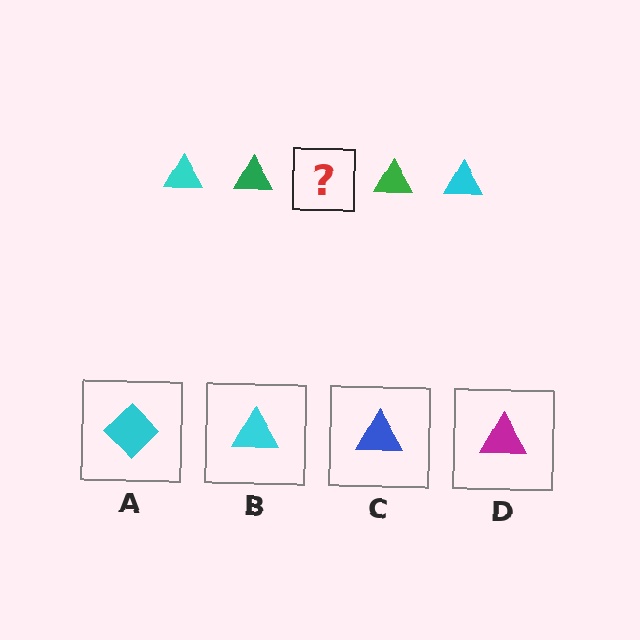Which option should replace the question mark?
Option B.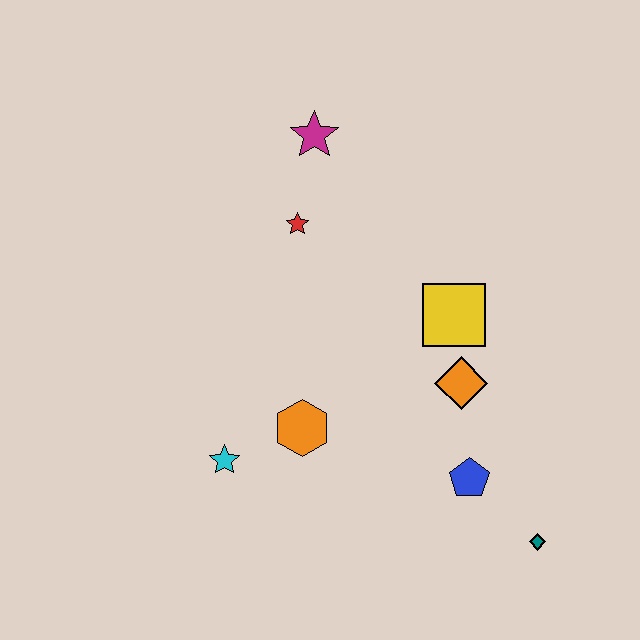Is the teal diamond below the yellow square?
Yes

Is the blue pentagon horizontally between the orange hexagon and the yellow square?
No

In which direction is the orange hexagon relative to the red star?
The orange hexagon is below the red star.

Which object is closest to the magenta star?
The red star is closest to the magenta star.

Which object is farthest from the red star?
The teal diamond is farthest from the red star.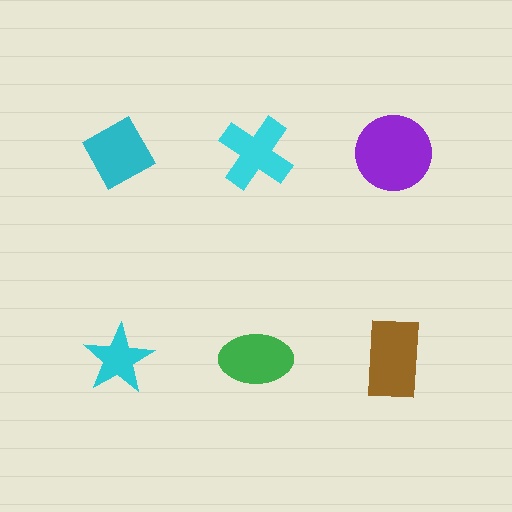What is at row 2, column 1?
A cyan star.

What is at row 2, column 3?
A brown rectangle.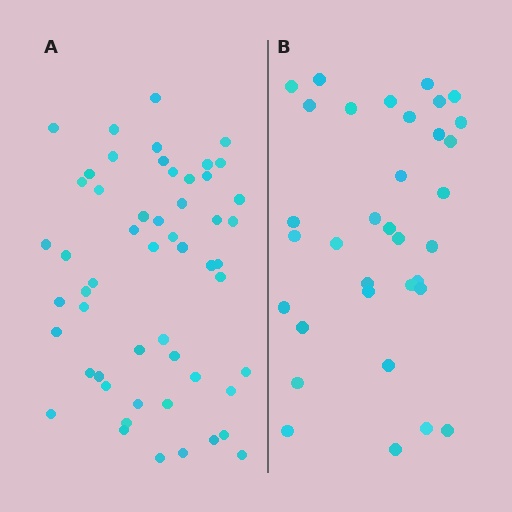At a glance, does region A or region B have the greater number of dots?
Region A (the left region) has more dots.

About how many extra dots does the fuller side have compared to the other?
Region A has approximately 20 more dots than region B.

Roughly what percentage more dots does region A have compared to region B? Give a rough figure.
About 60% more.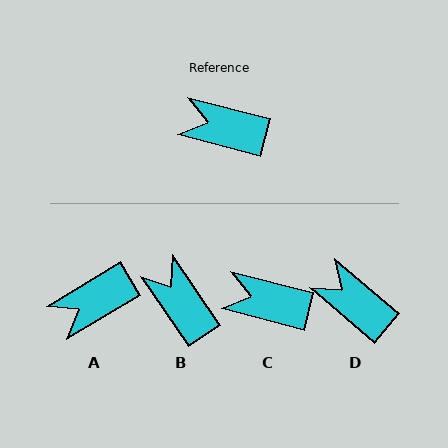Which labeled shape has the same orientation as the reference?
C.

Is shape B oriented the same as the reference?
No, it is off by about 41 degrees.